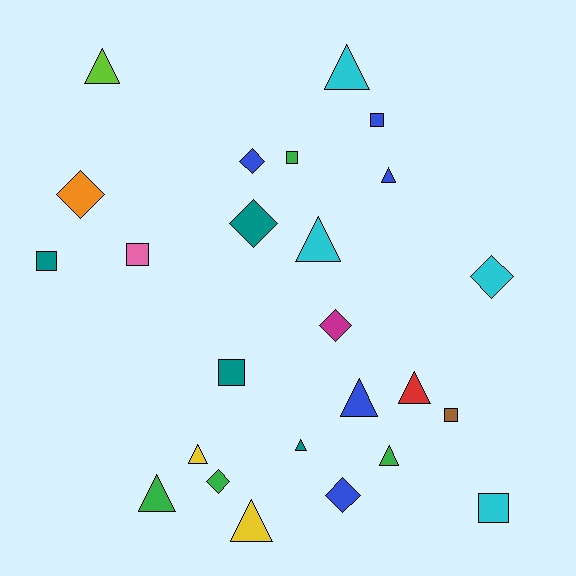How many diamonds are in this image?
There are 7 diamonds.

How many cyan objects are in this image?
There are 4 cyan objects.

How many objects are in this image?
There are 25 objects.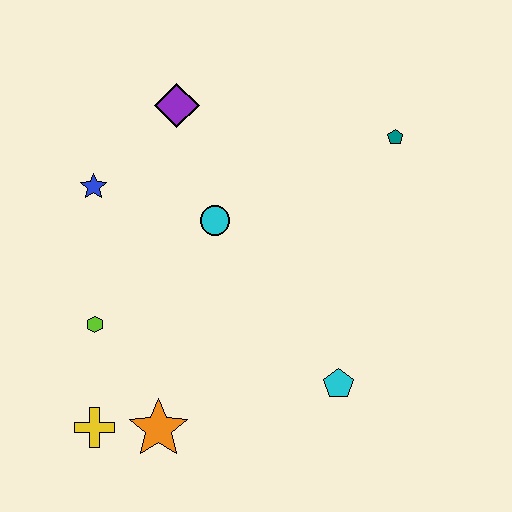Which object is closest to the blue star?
The purple diamond is closest to the blue star.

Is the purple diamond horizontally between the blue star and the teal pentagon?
Yes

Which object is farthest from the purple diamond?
The yellow cross is farthest from the purple diamond.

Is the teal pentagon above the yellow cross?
Yes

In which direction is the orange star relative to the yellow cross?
The orange star is to the right of the yellow cross.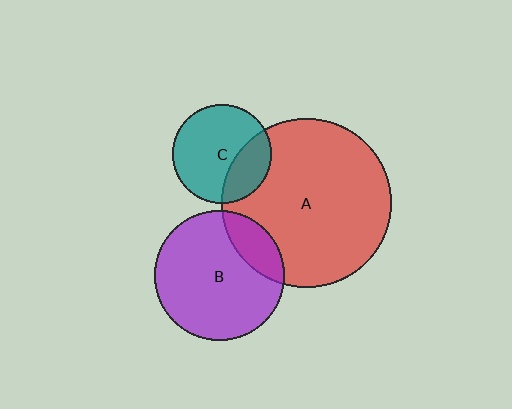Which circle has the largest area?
Circle A (red).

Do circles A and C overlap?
Yes.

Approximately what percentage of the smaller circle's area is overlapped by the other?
Approximately 30%.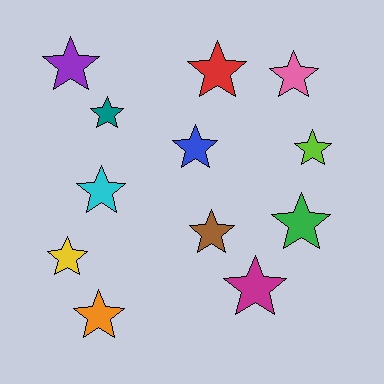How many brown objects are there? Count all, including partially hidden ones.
There is 1 brown object.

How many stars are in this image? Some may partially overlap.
There are 12 stars.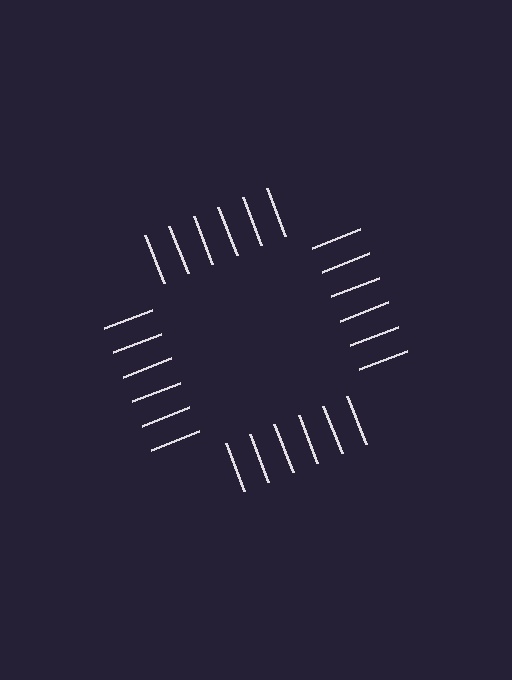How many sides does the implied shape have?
4 sides — the line-ends trace a square.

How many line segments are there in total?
24 — 6 along each of the 4 edges.